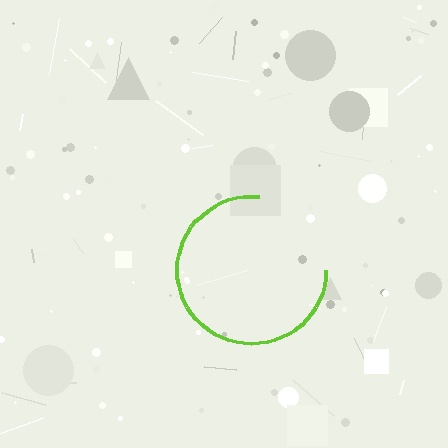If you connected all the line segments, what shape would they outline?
They would outline a circle.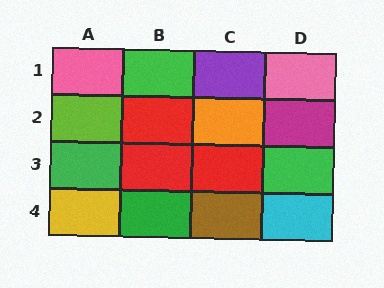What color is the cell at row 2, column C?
Orange.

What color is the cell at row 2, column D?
Magenta.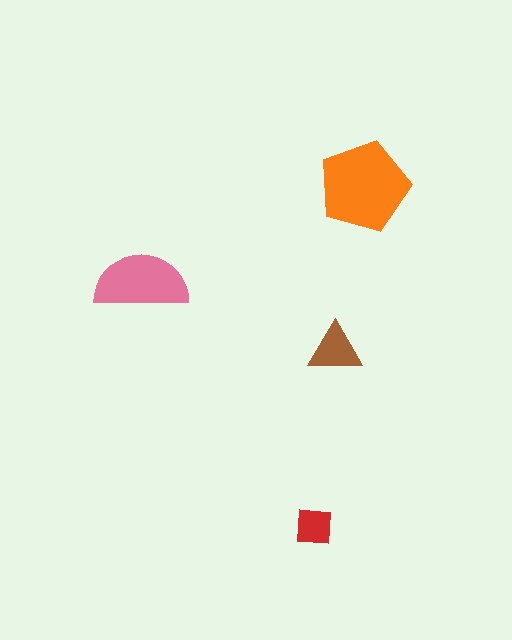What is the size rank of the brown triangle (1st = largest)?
3rd.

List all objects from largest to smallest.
The orange pentagon, the pink semicircle, the brown triangle, the red square.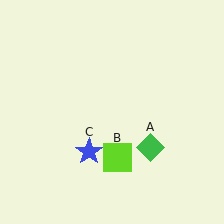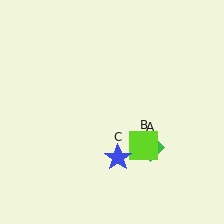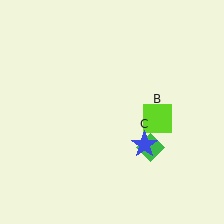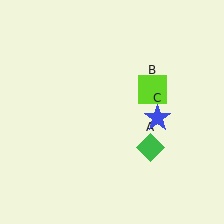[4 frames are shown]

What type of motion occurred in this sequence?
The lime square (object B), blue star (object C) rotated counterclockwise around the center of the scene.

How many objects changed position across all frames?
2 objects changed position: lime square (object B), blue star (object C).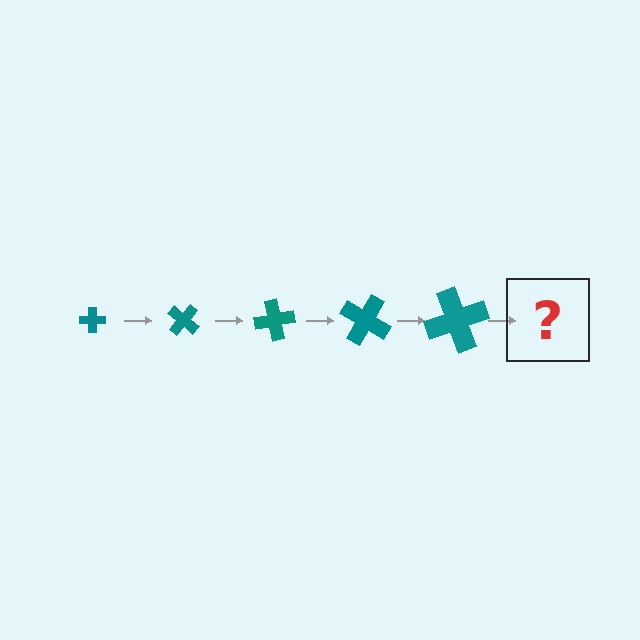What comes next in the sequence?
The next element should be a cross, larger than the previous one and rotated 200 degrees from the start.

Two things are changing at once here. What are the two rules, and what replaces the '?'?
The two rules are that the cross grows larger each step and it rotates 40 degrees each step. The '?' should be a cross, larger than the previous one and rotated 200 degrees from the start.